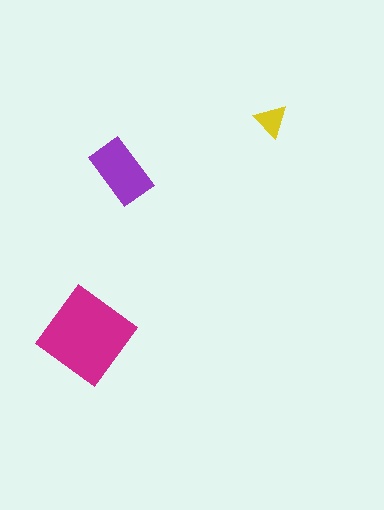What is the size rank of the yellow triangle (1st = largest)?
3rd.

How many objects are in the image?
There are 3 objects in the image.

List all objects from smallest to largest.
The yellow triangle, the purple rectangle, the magenta diamond.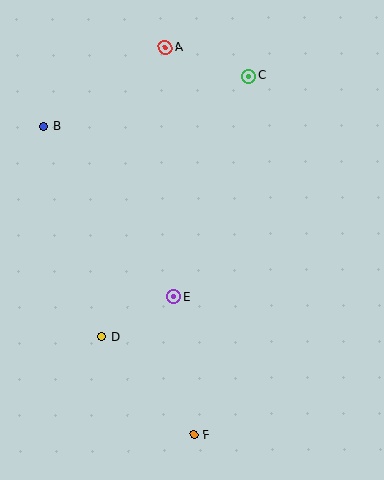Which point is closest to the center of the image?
Point E at (174, 297) is closest to the center.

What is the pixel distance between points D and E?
The distance between D and E is 83 pixels.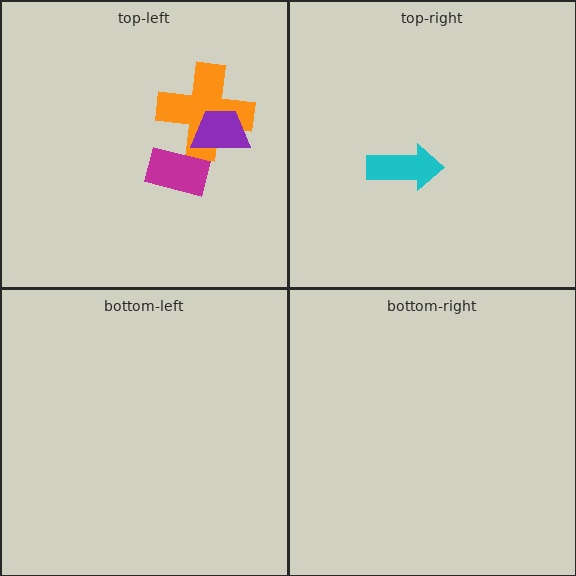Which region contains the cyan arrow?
The top-right region.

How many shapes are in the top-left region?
3.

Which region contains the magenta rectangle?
The top-left region.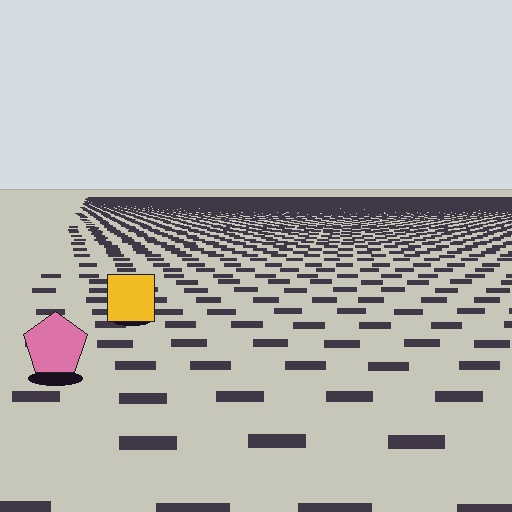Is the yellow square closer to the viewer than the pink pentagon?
No. The pink pentagon is closer — you can tell from the texture gradient: the ground texture is coarser near it.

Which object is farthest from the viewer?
The yellow square is farthest from the viewer. It appears smaller and the ground texture around it is denser.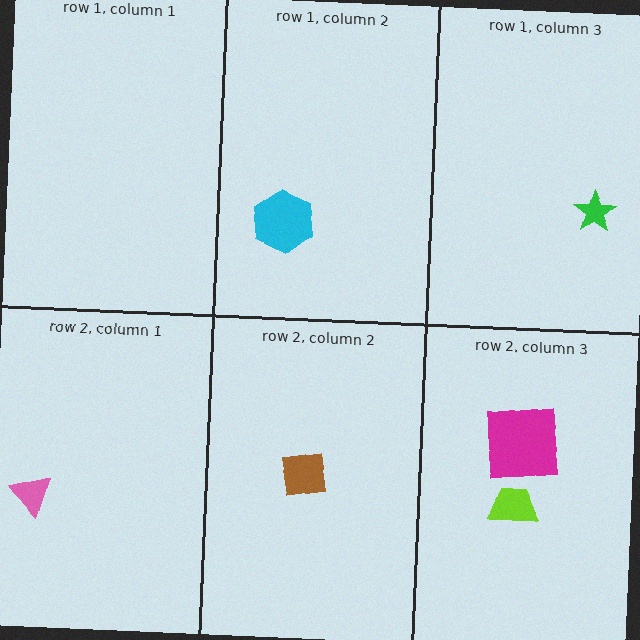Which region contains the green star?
The row 1, column 3 region.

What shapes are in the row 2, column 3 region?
The lime trapezoid, the magenta square.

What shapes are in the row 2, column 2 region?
The brown square.